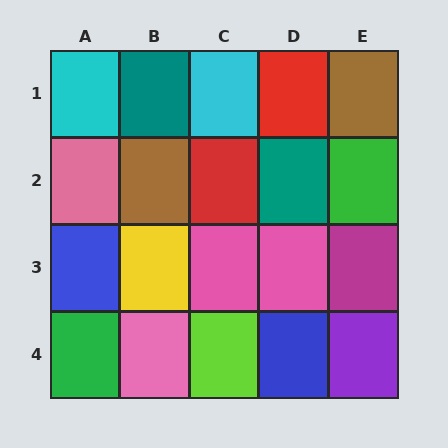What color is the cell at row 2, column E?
Green.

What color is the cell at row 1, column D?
Red.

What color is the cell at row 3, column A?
Blue.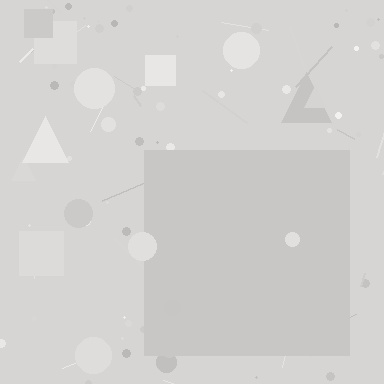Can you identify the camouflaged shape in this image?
The camouflaged shape is a square.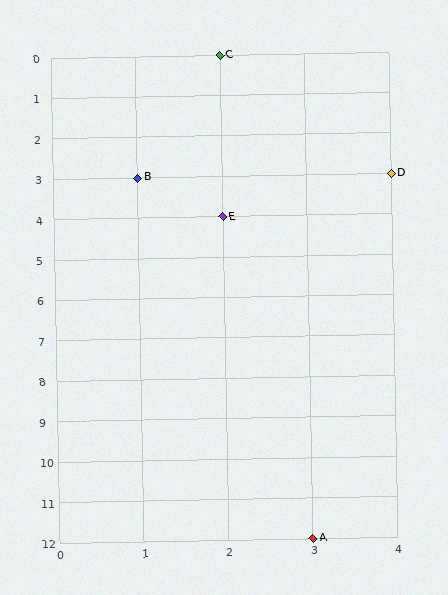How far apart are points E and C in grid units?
Points E and C are 4 rows apart.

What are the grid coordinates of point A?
Point A is at grid coordinates (3, 12).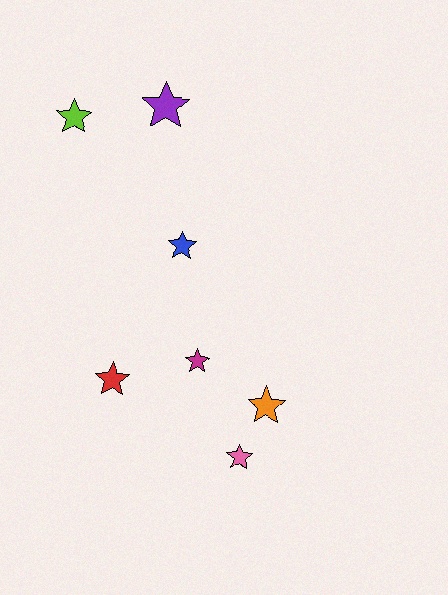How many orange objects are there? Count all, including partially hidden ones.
There is 1 orange object.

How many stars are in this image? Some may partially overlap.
There are 7 stars.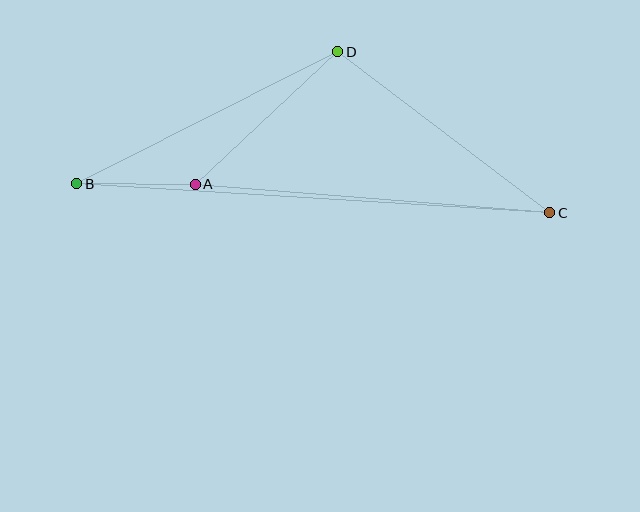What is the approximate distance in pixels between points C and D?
The distance between C and D is approximately 266 pixels.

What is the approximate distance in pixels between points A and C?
The distance between A and C is approximately 355 pixels.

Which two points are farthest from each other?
Points B and C are farthest from each other.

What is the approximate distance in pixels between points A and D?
The distance between A and D is approximately 195 pixels.